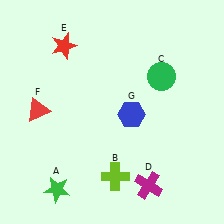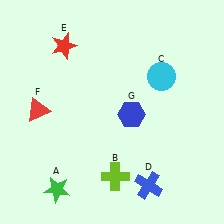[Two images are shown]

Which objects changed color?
C changed from green to cyan. D changed from magenta to blue.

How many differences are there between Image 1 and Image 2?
There are 2 differences between the two images.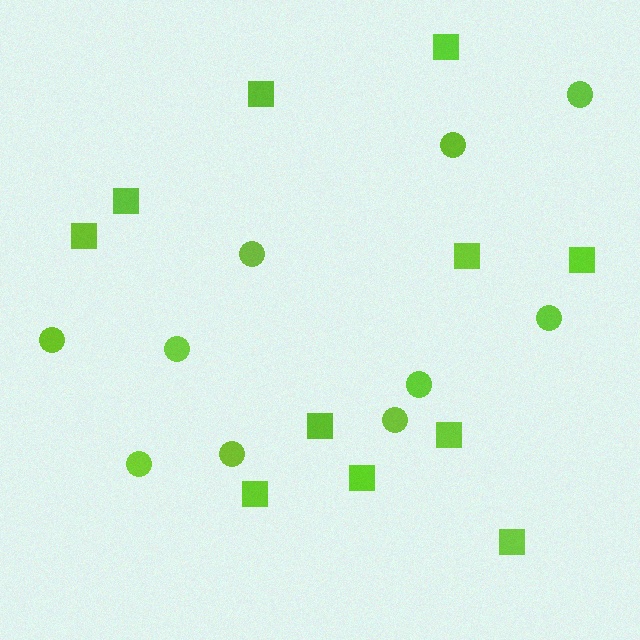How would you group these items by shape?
There are 2 groups: one group of circles (10) and one group of squares (11).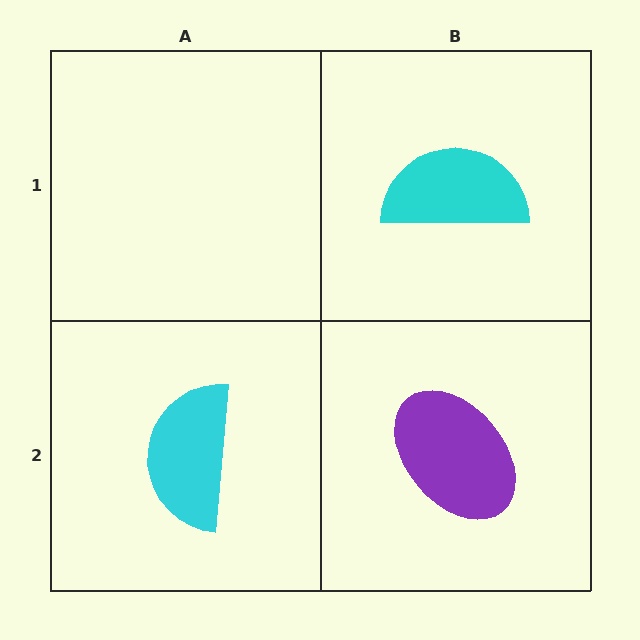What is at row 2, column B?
A purple ellipse.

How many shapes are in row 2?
2 shapes.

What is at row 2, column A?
A cyan semicircle.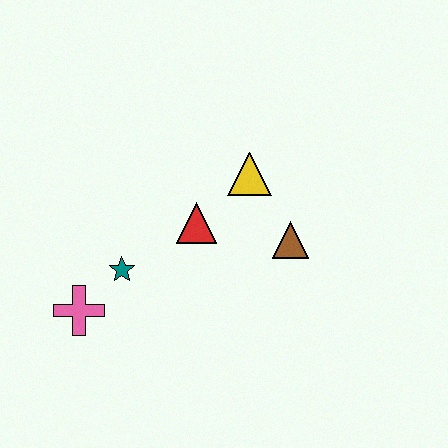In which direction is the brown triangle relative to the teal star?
The brown triangle is to the right of the teal star.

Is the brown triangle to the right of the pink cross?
Yes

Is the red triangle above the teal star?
Yes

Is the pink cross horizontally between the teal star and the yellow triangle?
No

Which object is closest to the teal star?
The pink cross is closest to the teal star.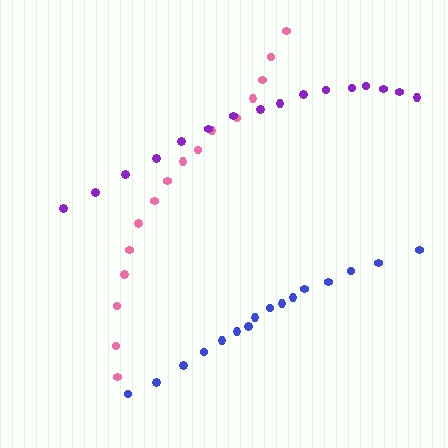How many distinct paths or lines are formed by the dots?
There are 3 distinct paths.